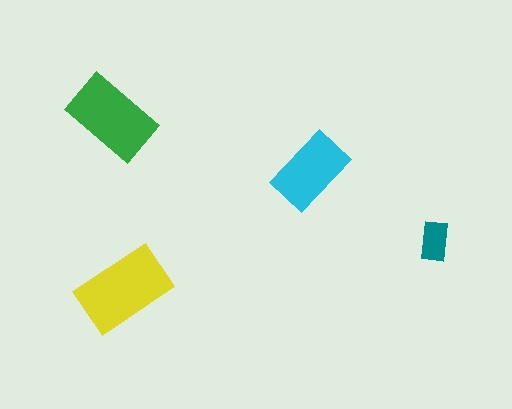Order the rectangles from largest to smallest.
the yellow one, the green one, the cyan one, the teal one.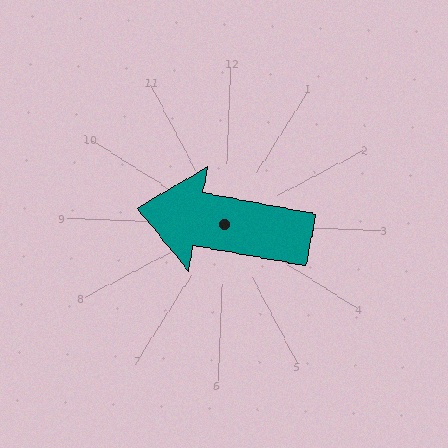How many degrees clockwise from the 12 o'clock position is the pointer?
Approximately 278 degrees.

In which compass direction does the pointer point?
West.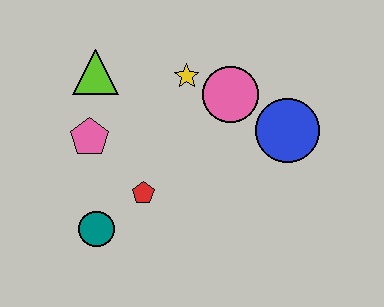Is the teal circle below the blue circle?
Yes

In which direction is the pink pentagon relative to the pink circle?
The pink pentagon is to the left of the pink circle.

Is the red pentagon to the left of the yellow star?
Yes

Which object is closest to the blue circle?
The pink circle is closest to the blue circle.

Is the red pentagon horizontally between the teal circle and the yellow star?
Yes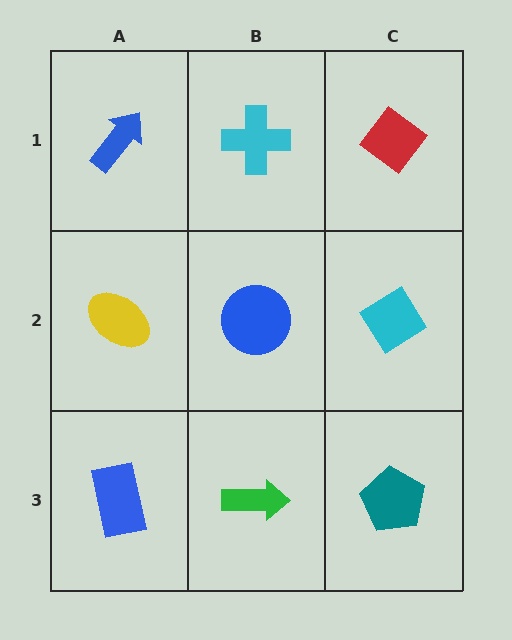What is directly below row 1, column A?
A yellow ellipse.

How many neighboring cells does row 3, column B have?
3.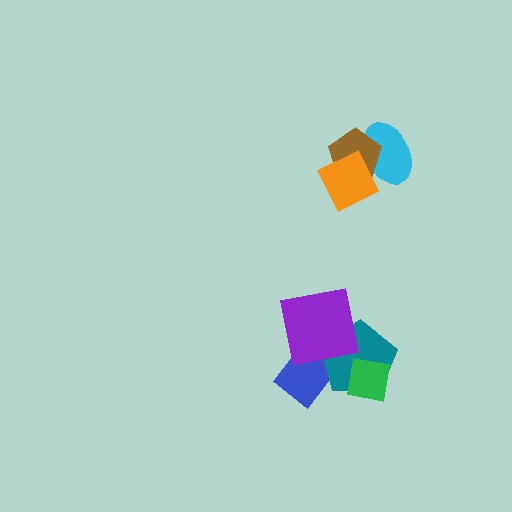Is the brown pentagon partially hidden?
Yes, it is partially covered by another shape.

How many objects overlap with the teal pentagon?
3 objects overlap with the teal pentagon.